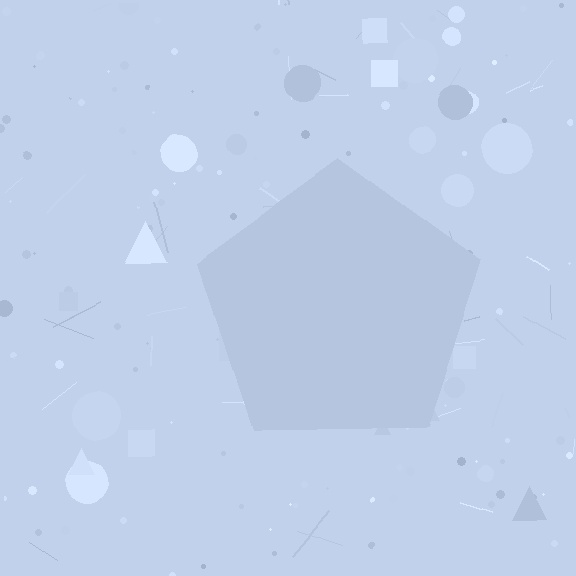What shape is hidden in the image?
A pentagon is hidden in the image.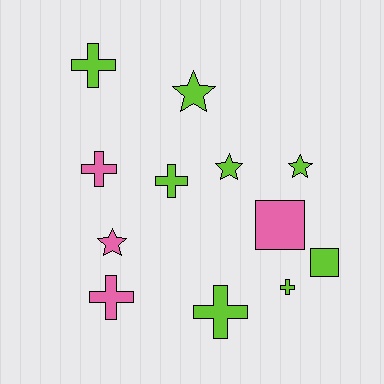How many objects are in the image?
There are 12 objects.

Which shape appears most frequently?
Cross, with 6 objects.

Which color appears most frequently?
Lime, with 8 objects.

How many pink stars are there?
There is 1 pink star.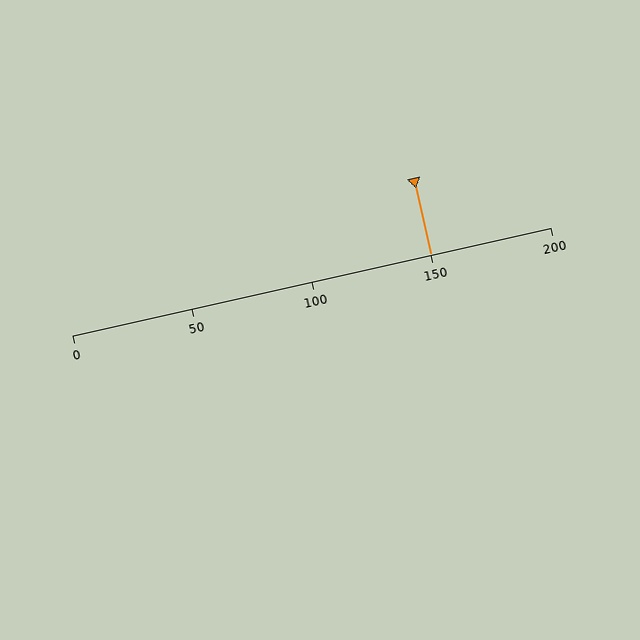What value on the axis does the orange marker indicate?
The marker indicates approximately 150.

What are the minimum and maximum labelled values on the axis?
The axis runs from 0 to 200.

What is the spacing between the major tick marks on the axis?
The major ticks are spaced 50 apart.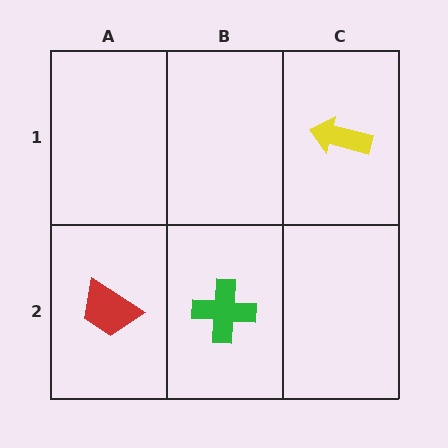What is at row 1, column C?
A yellow arrow.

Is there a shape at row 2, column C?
No, that cell is empty.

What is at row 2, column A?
A red trapezoid.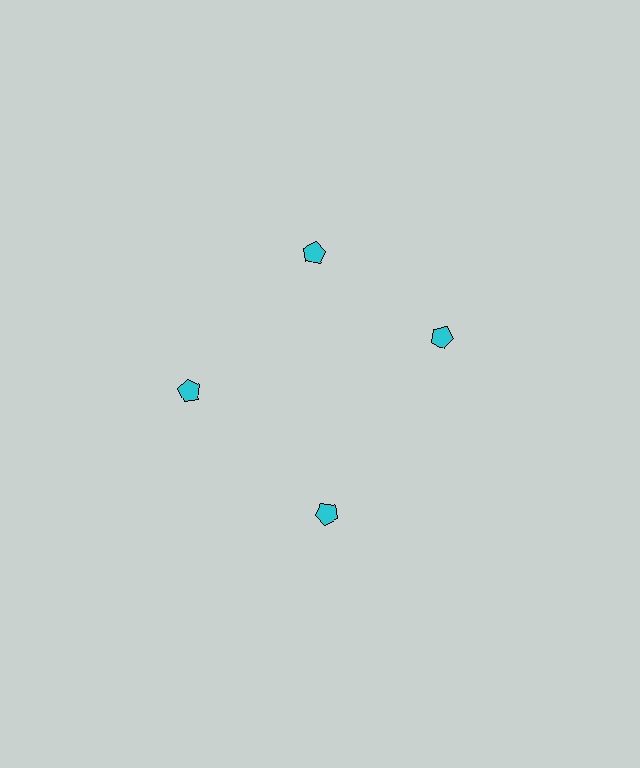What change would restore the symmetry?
The symmetry would be restored by rotating it back into even spacing with its neighbors so that all 4 pentagons sit at equal angles and equal distance from the center.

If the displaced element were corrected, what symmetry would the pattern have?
It would have 4-fold rotational symmetry — the pattern would map onto itself every 90 degrees.